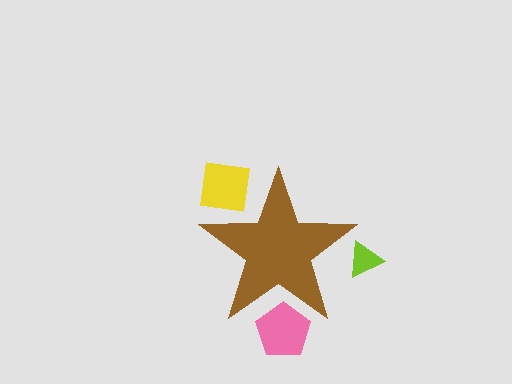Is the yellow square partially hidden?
Yes, the yellow square is partially hidden behind the brown star.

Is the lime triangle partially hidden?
Yes, the lime triangle is partially hidden behind the brown star.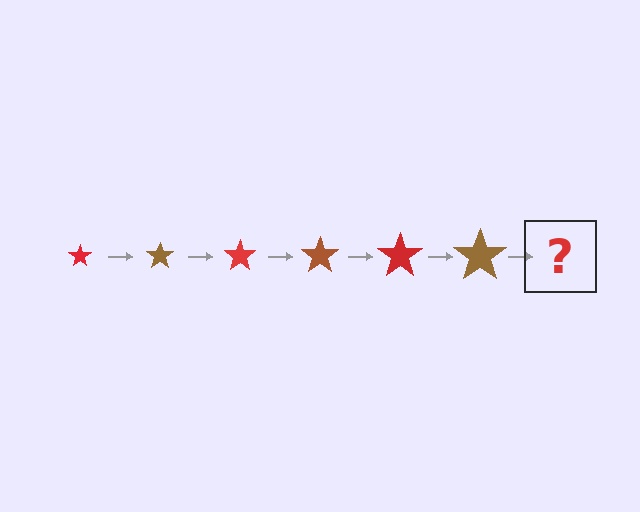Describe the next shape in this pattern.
It should be a red star, larger than the previous one.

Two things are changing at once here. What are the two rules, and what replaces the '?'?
The two rules are that the star grows larger each step and the color cycles through red and brown. The '?' should be a red star, larger than the previous one.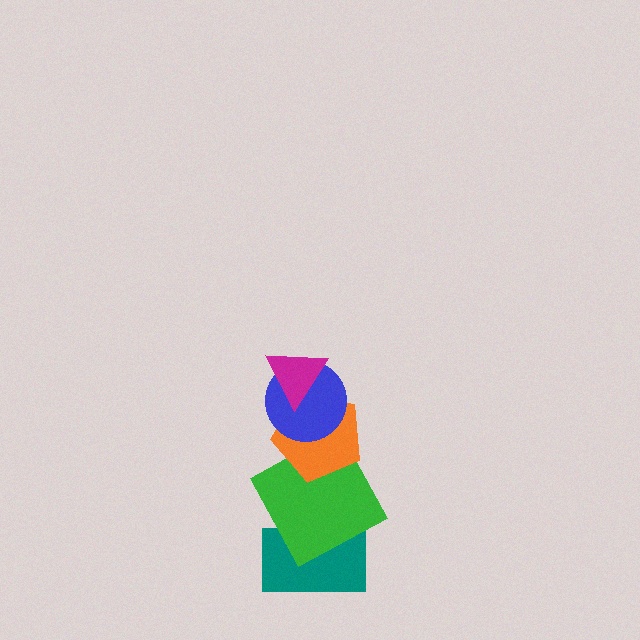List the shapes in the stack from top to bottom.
From top to bottom: the magenta triangle, the blue circle, the orange pentagon, the green square, the teal rectangle.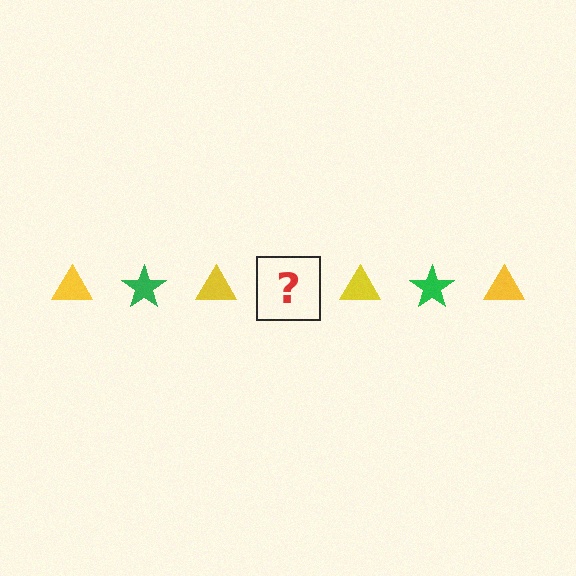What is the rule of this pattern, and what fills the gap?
The rule is that the pattern alternates between yellow triangle and green star. The gap should be filled with a green star.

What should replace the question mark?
The question mark should be replaced with a green star.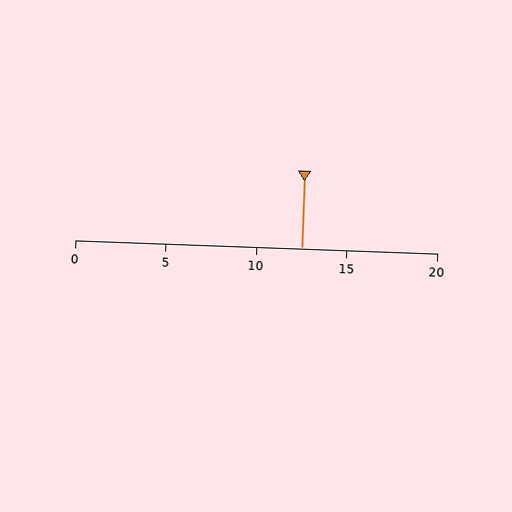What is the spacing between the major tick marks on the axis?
The major ticks are spaced 5 apart.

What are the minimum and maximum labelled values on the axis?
The axis runs from 0 to 20.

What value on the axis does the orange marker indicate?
The marker indicates approximately 12.5.